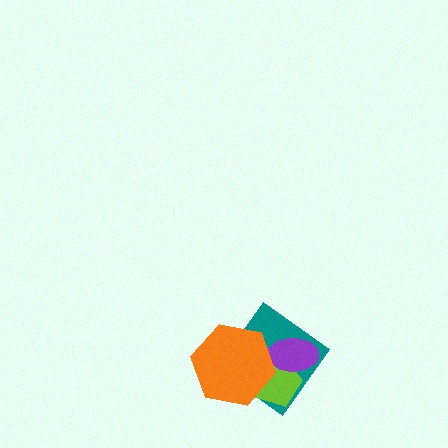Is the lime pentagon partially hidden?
Yes, it is partially covered by another shape.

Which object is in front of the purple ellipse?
The orange hexagon is in front of the purple ellipse.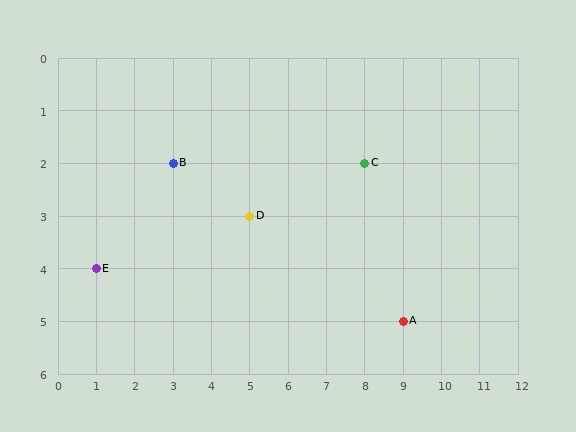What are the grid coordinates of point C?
Point C is at grid coordinates (8, 2).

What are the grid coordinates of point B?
Point B is at grid coordinates (3, 2).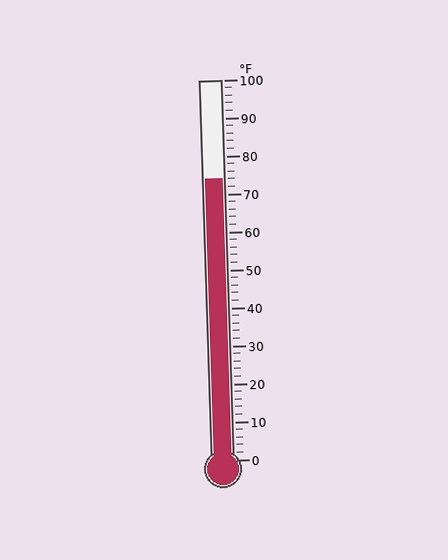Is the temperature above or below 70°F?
The temperature is above 70°F.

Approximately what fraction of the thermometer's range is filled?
The thermometer is filled to approximately 75% of its range.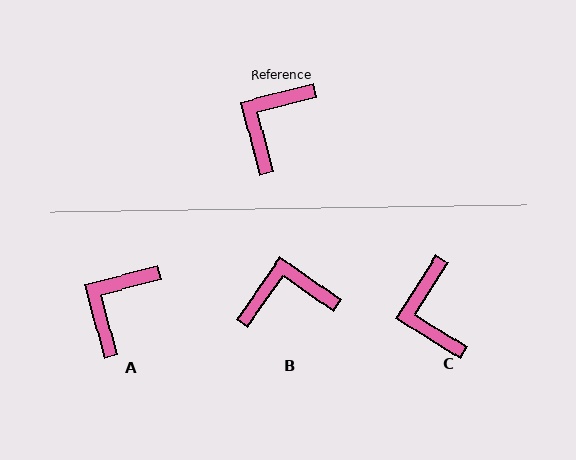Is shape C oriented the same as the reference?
No, it is off by about 43 degrees.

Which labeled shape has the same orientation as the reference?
A.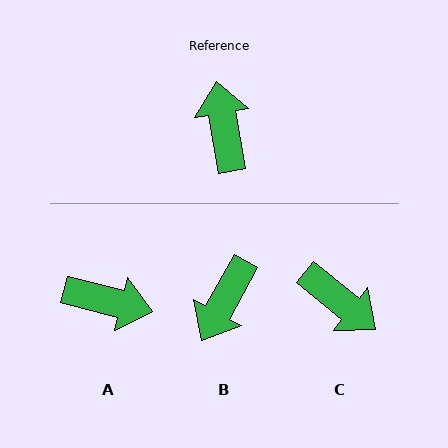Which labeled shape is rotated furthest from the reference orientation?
B, about 141 degrees away.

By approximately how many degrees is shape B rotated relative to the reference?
Approximately 141 degrees counter-clockwise.